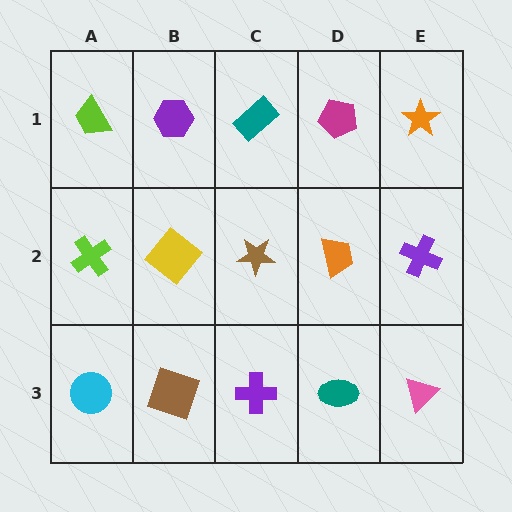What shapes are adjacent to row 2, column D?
A magenta pentagon (row 1, column D), a teal ellipse (row 3, column D), a brown star (row 2, column C), a purple cross (row 2, column E).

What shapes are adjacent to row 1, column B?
A yellow diamond (row 2, column B), a lime trapezoid (row 1, column A), a teal rectangle (row 1, column C).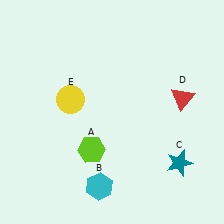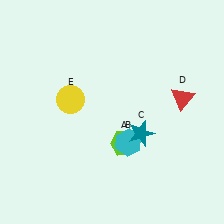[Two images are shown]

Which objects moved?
The objects that moved are: the lime hexagon (A), the cyan hexagon (B), the teal star (C).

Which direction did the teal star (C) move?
The teal star (C) moved left.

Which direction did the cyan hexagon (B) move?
The cyan hexagon (B) moved up.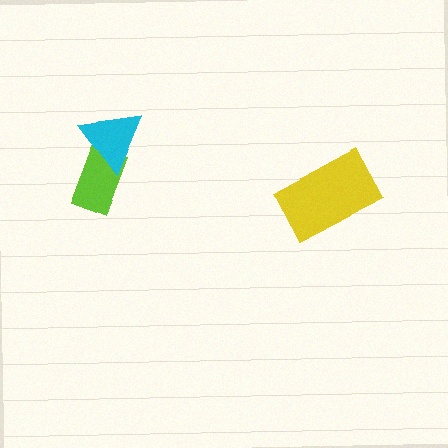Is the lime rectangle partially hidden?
Yes, it is partially covered by another shape.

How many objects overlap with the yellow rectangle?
0 objects overlap with the yellow rectangle.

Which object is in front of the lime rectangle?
The cyan triangle is in front of the lime rectangle.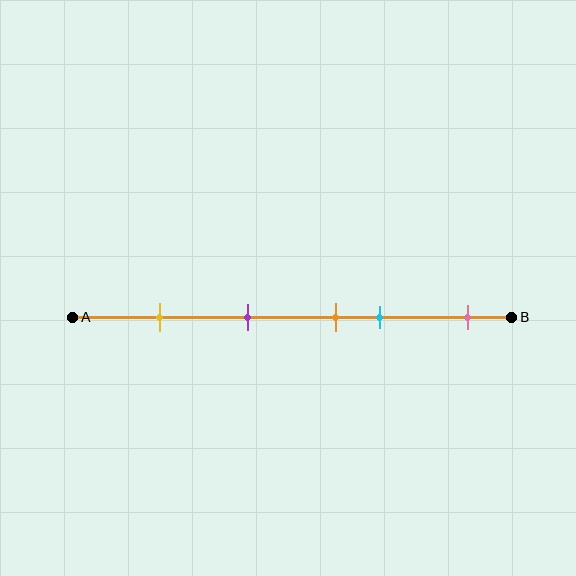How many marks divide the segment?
There are 5 marks dividing the segment.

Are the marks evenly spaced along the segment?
No, the marks are not evenly spaced.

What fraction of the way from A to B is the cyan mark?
The cyan mark is approximately 70% (0.7) of the way from A to B.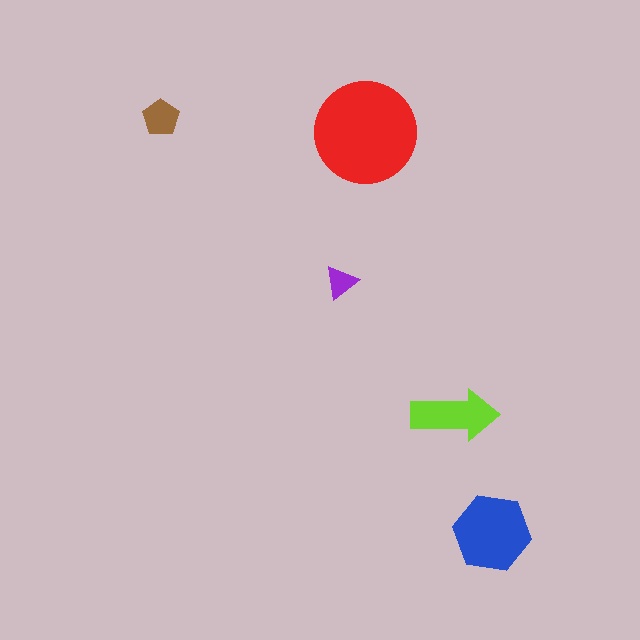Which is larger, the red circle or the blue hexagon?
The red circle.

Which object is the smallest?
The purple triangle.